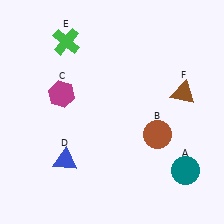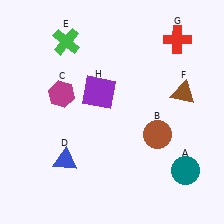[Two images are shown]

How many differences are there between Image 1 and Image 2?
There are 2 differences between the two images.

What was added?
A red cross (G), a purple square (H) were added in Image 2.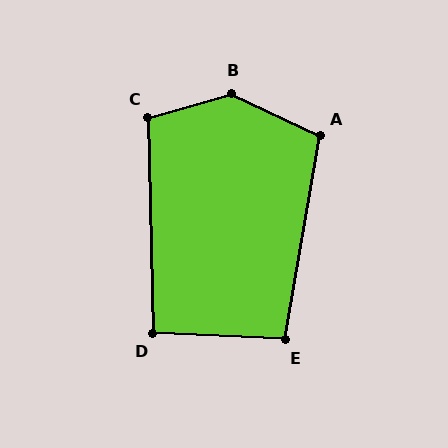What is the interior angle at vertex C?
Approximately 105 degrees (obtuse).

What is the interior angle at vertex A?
Approximately 106 degrees (obtuse).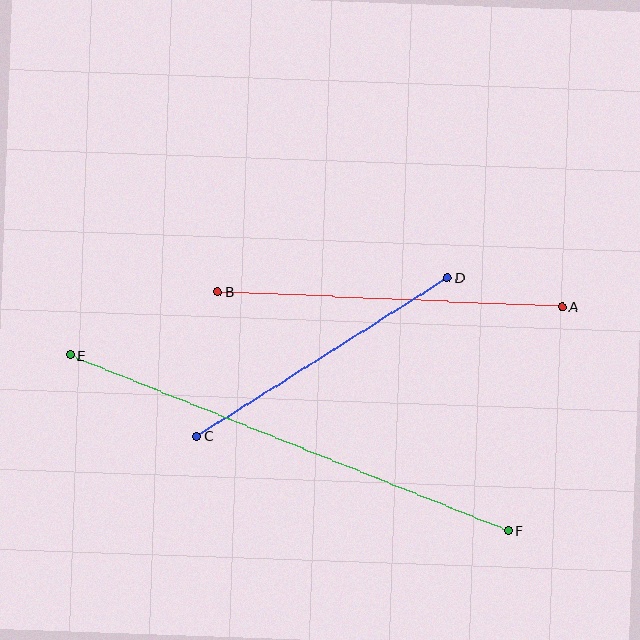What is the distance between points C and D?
The distance is approximately 296 pixels.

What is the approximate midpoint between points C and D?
The midpoint is at approximately (322, 357) pixels.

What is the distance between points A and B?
The distance is approximately 345 pixels.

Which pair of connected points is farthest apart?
Points E and F are farthest apart.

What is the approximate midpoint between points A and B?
The midpoint is at approximately (390, 299) pixels.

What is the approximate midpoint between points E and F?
The midpoint is at approximately (289, 443) pixels.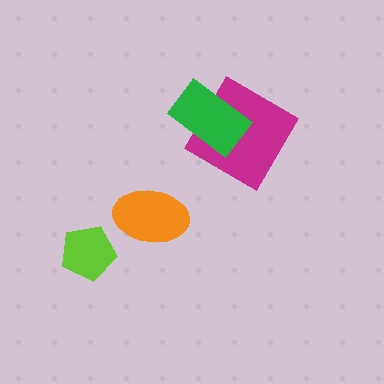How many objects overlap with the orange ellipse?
0 objects overlap with the orange ellipse.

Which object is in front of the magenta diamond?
The green rectangle is in front of the magenta diamond.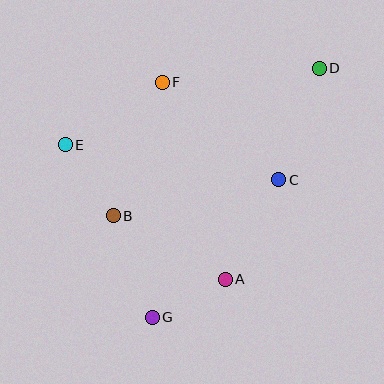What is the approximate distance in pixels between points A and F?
The distance between A and F is approximately 207 pixels.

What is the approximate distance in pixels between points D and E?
The distance between D and E is approximately 265 pixels.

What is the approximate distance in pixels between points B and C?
The distance between B and C is approximately 169 pixels.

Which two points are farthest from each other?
Points D and G are farthest from each other.